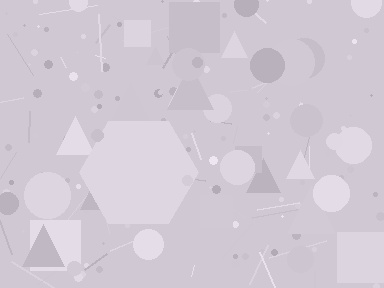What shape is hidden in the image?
A hexagon is hidden in the image.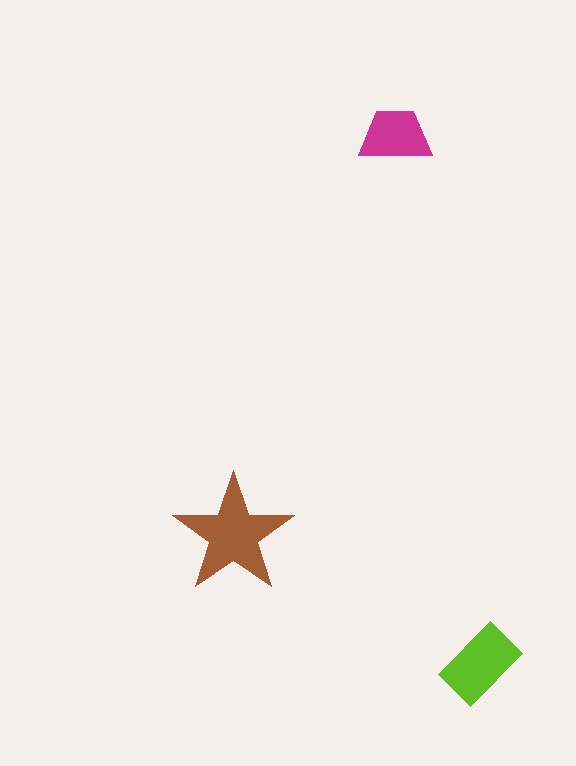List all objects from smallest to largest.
The magenta trapezoid, the lime rectangle, the brown star.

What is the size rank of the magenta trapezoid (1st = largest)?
3rd.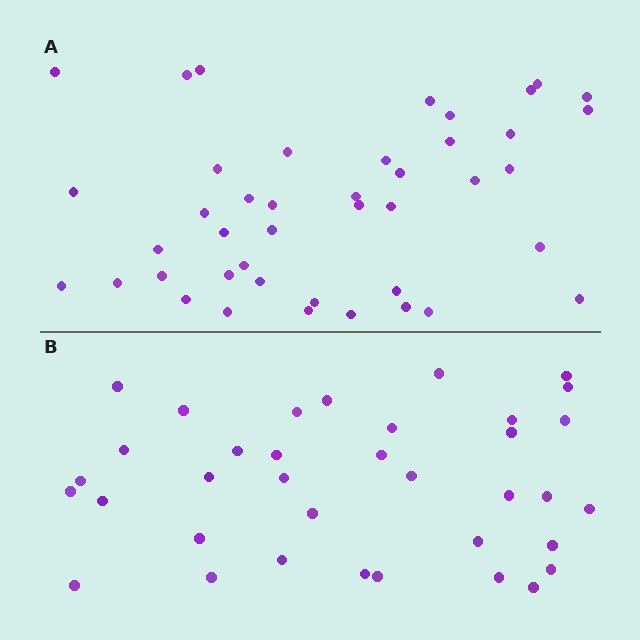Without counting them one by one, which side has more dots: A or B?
Region A (the top region) has more dots.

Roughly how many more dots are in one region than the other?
Region A has roughly 8 or so more dots than region B.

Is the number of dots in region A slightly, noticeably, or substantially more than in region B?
Region A has only slightly more — the two regions are fairly close. The ratio is roughly 1.2 to 1.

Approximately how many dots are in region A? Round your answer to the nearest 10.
About 40 dots. (The exact count is 43, which rounds to 40.)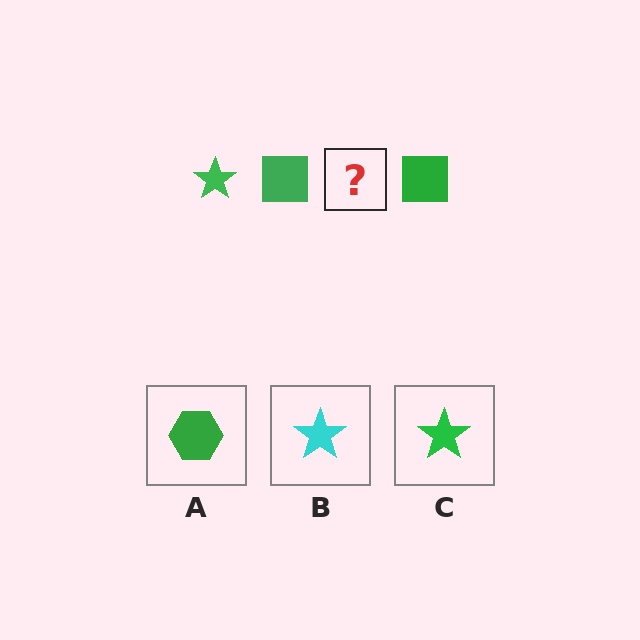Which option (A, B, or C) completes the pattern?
C.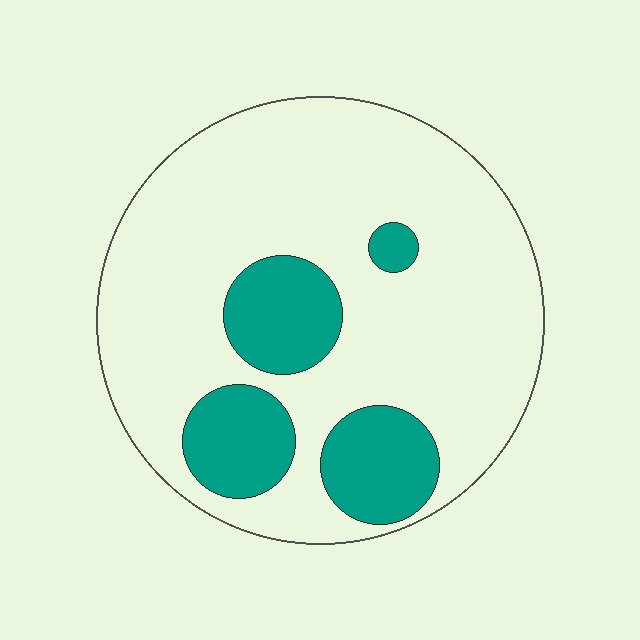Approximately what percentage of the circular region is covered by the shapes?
Approximately 20%.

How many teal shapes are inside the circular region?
4.